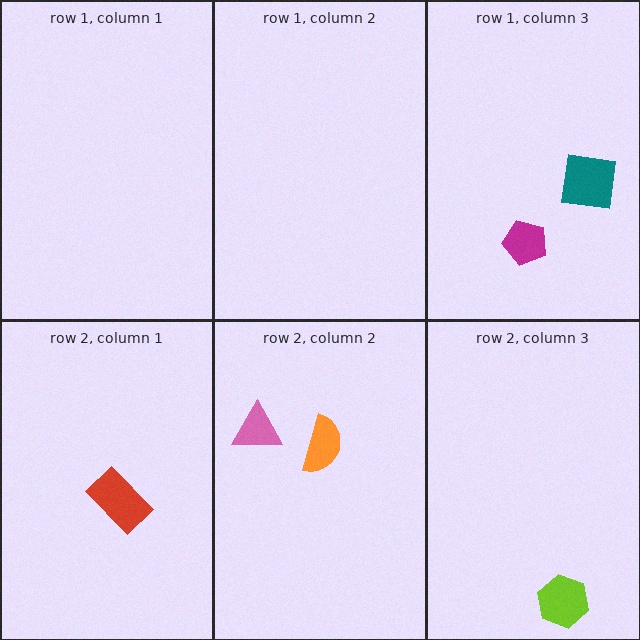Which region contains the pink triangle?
The row 2, column 2 region.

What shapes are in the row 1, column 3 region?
The teal square, the magenta pentagon.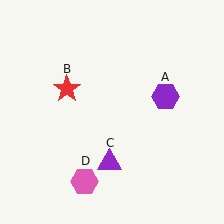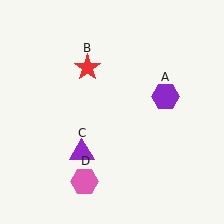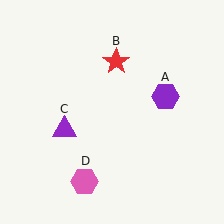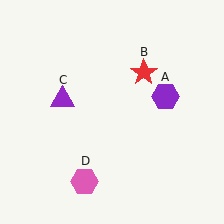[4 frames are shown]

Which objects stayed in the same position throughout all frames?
Purple hexagon (object A) and pink hexagon (object D) remained stationary.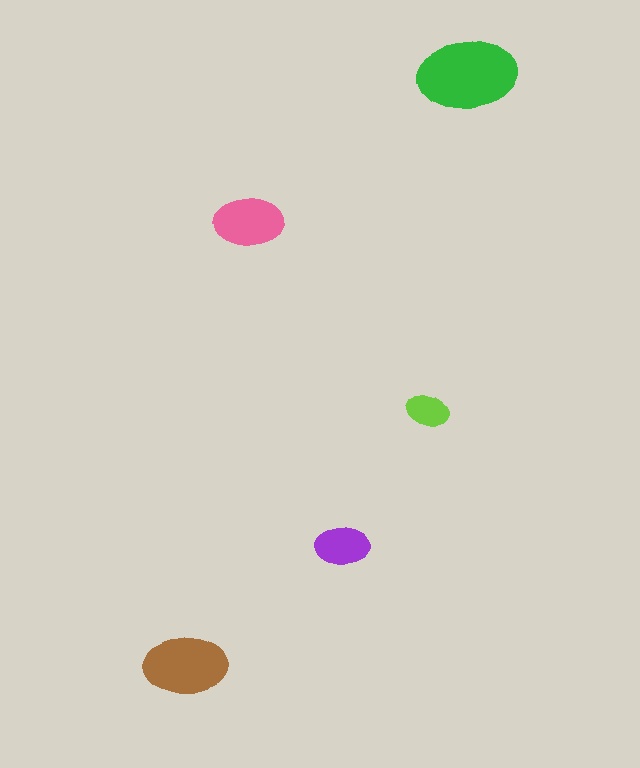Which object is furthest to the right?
The green ellipse is rightmost.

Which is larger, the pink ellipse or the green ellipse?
The green one.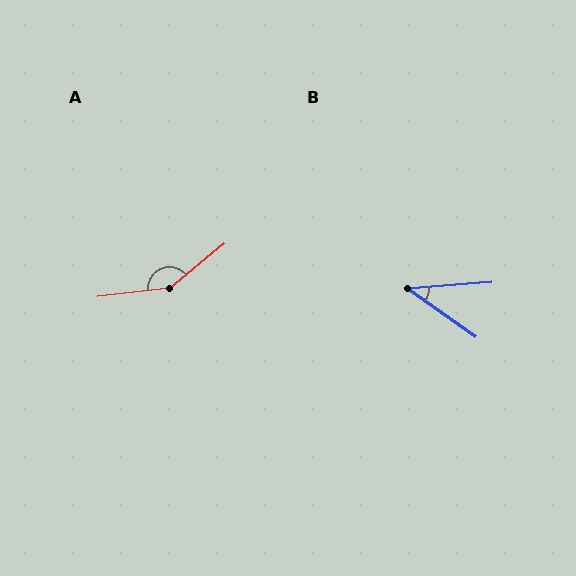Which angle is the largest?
A, at approximately 147 degrees.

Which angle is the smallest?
B, at approximately 39 degrees.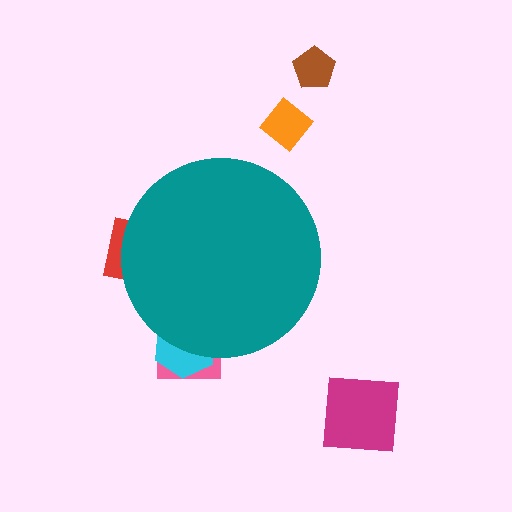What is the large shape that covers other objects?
A teal circle.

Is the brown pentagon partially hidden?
No, the brown pentagon is fully visible.